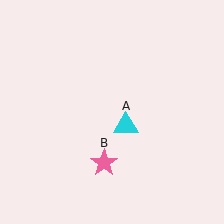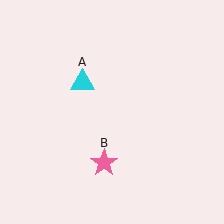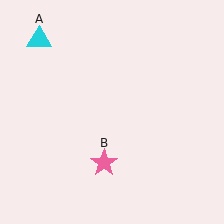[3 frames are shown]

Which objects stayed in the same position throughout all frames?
Pink star (object B) remained stationary.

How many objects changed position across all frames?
1 object changed position: cyan triangle (object A).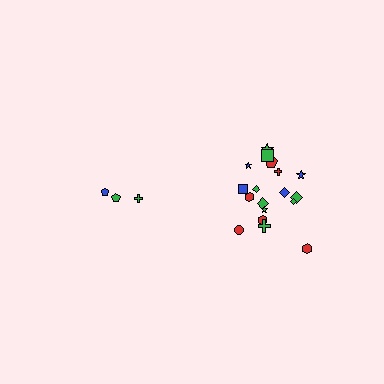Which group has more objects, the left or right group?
The right group.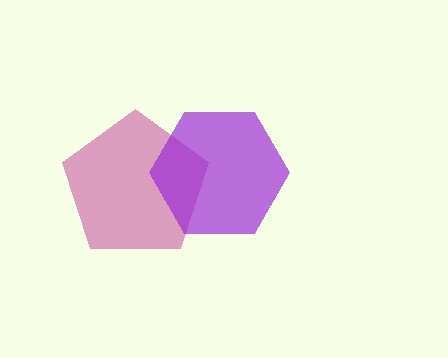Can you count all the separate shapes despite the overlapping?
Yes, there are 2 separate shapes.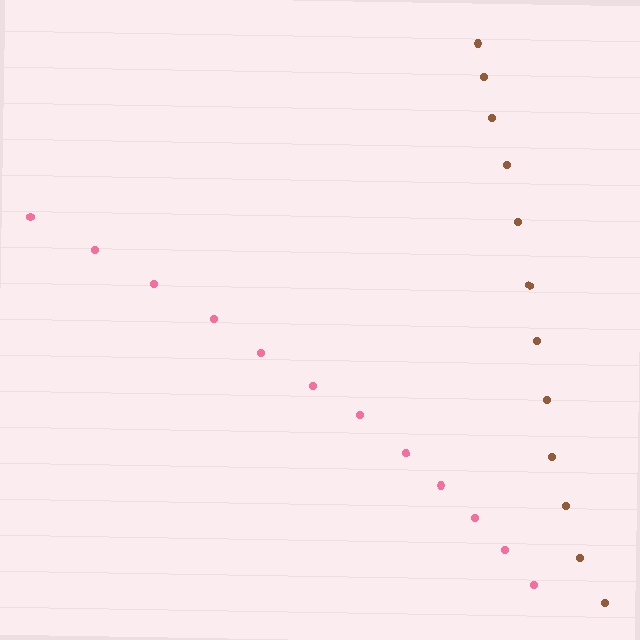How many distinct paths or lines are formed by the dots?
There are 2 distinct paths.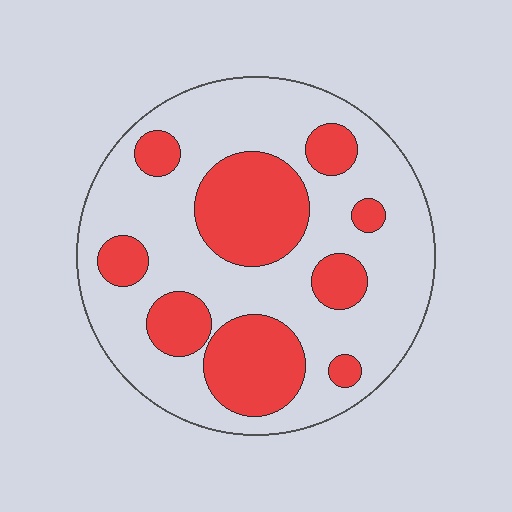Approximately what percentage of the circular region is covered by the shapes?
Approximately 30%.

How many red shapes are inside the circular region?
9.